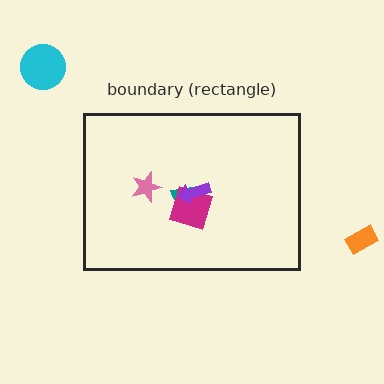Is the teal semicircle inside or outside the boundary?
Inside.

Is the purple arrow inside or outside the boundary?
Inside.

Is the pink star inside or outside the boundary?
Inside.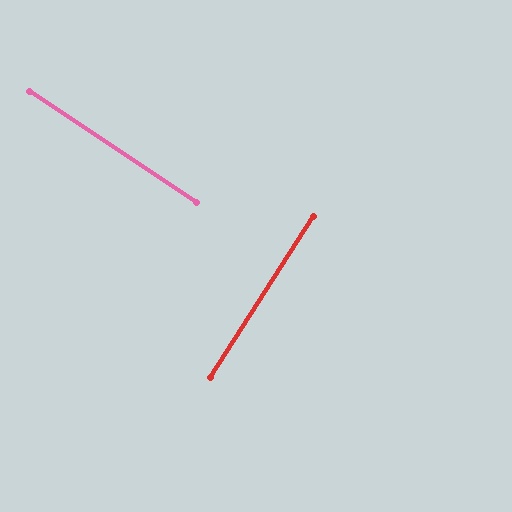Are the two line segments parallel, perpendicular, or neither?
Perpendicular — they meet at approximately 89°.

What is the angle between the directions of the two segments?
Approximately 89 degrees.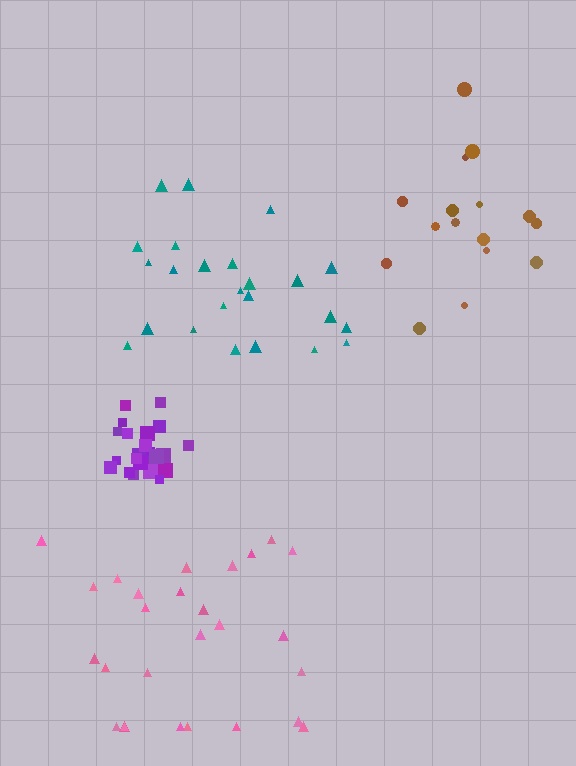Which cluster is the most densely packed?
Purple.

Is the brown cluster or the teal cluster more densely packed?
Brown.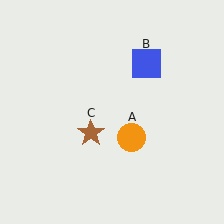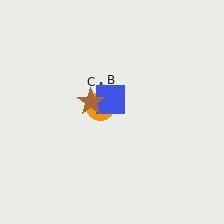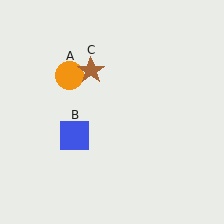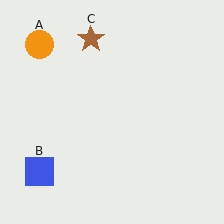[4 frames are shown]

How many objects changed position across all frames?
3 objects changed position: orange circle (object A), blue square (object B), brown star (object C).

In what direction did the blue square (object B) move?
The blue square (object B) moved down and to the left.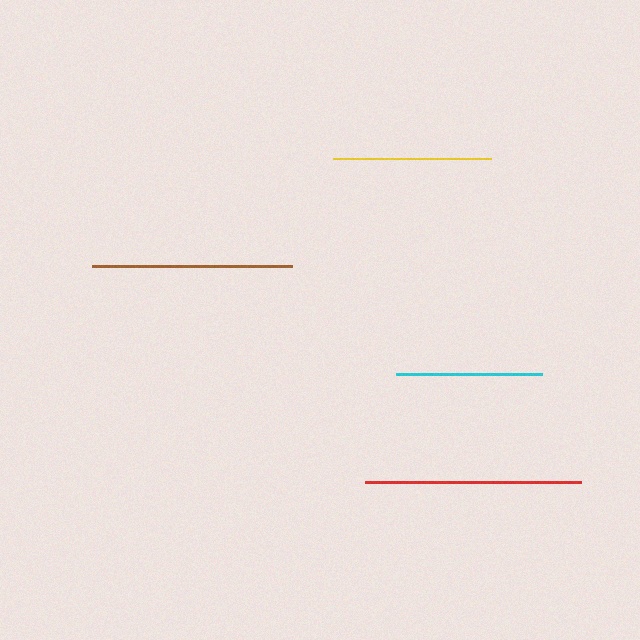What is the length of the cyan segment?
The cyan segment is approximately 145 pixels long.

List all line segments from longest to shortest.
From longest to shortest: red, brown, yellow, cyan.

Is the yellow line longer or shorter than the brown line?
The brown line is longer than the yellow line.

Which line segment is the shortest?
The cyan line is the shortest at approximately 145 pixels.